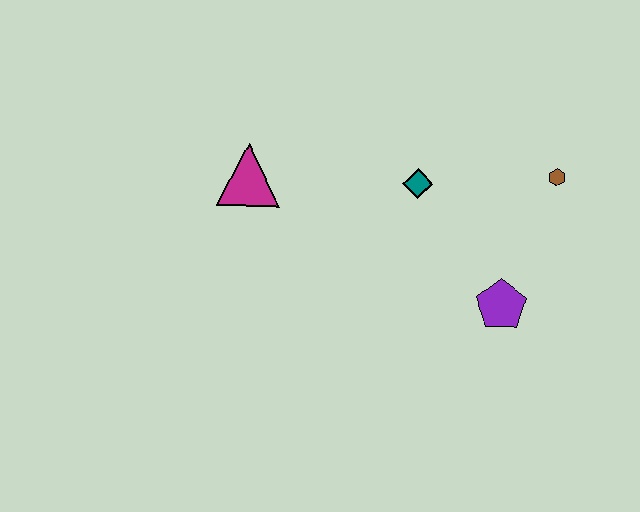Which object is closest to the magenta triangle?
The teal diamond is closest to the magenta triangle.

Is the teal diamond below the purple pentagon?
No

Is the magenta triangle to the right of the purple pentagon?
No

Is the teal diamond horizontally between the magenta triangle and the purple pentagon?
Yes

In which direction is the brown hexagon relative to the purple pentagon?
The brown hexagon is above the purple pentagon.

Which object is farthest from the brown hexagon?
The magenta triangle is farthest from the brown hexagon.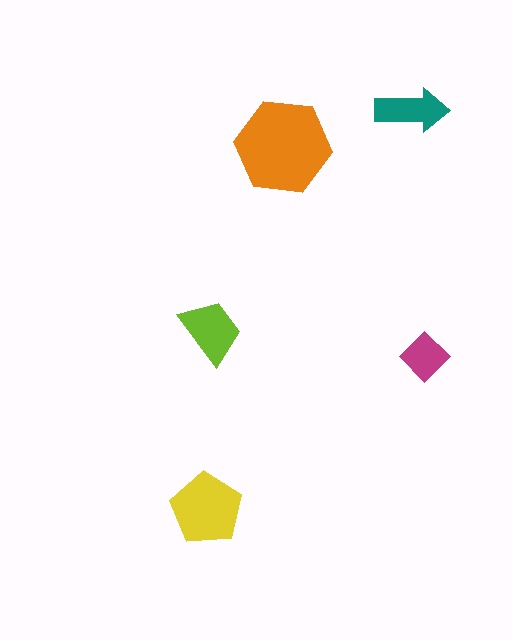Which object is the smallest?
The magenta diamond.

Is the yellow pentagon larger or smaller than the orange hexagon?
Smaller.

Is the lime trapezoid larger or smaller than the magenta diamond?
Larger.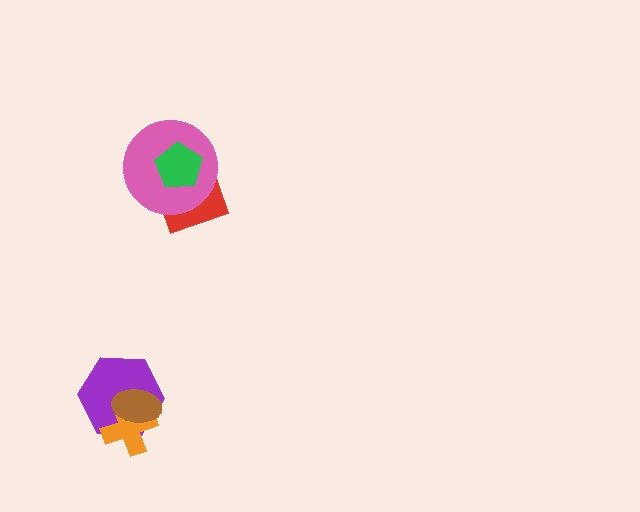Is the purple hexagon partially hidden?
Yes, it is partially covered by another shape.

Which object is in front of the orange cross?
The brown ellipse is in front of the orange cross.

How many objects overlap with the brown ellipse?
2 objects overlap with the brown ellipse.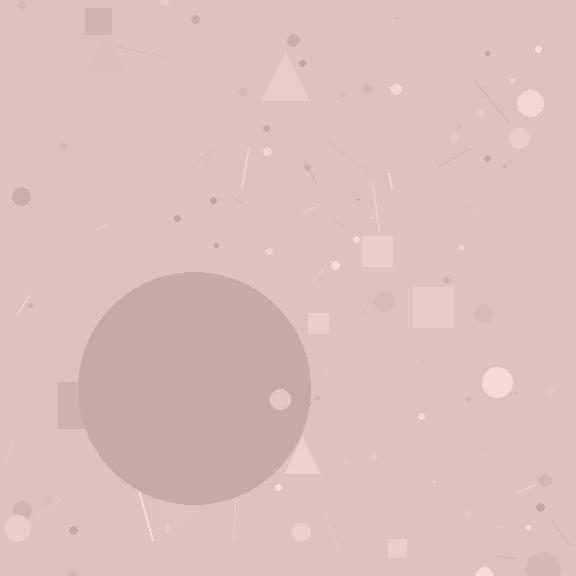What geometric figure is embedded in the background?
A circle is embedded in the background.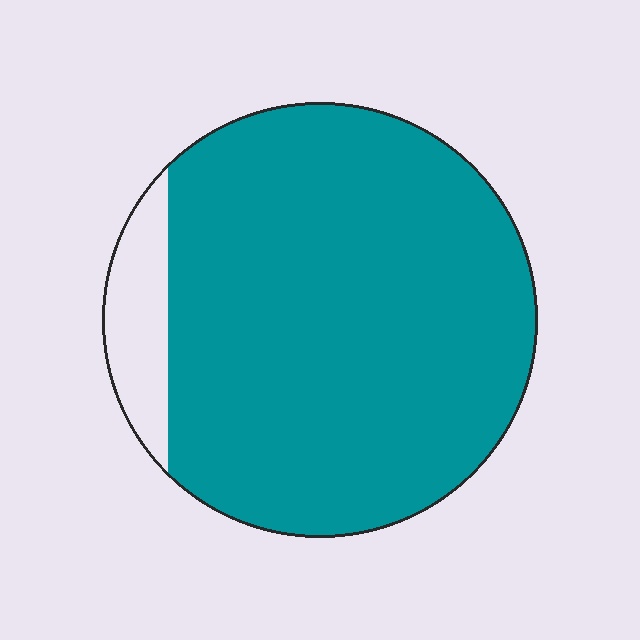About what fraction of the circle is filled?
About nine tenths (9/10).